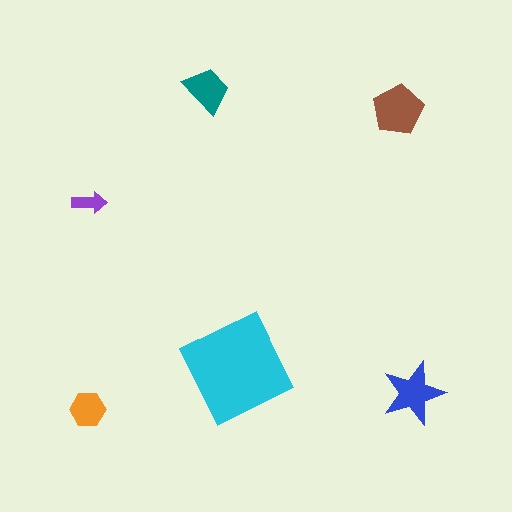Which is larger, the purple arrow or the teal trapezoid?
The teal trapezoid.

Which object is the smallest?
The purple arrow.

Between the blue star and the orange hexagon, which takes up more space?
The blue star.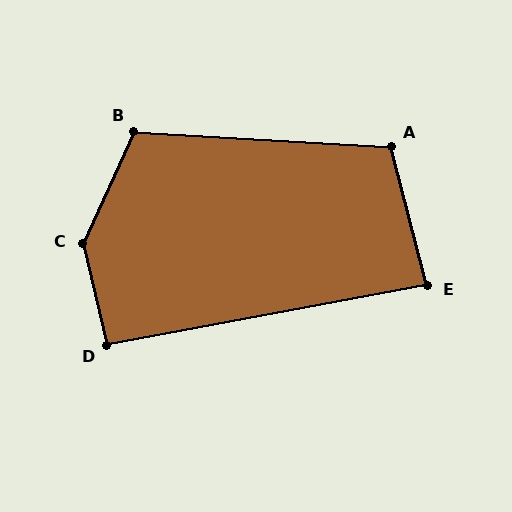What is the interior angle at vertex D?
Approximately 93 degrees (approximately right).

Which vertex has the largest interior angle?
C, at approximately 142 degrees.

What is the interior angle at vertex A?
Approximately 108 degrees (obtuse).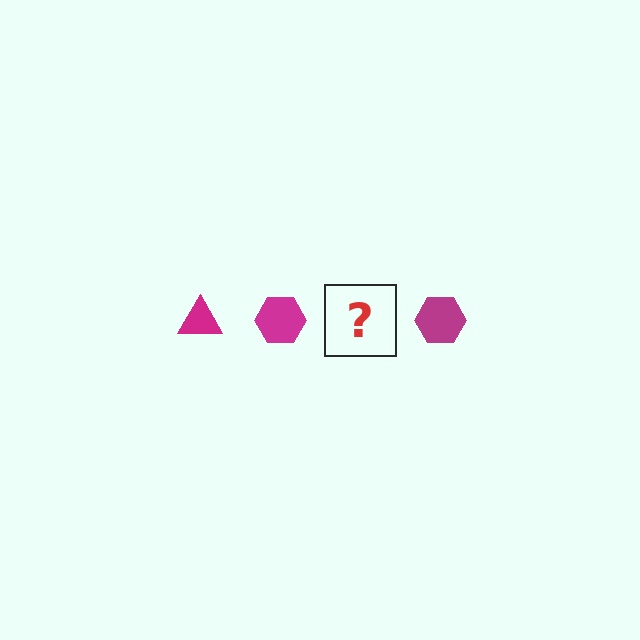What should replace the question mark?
The question mark should be replaced with a magenta triangle.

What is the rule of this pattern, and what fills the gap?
The rule is that the pattern cycles through triangle, hexagon shapes in magenta. The gap should be filled with a magenta triangle.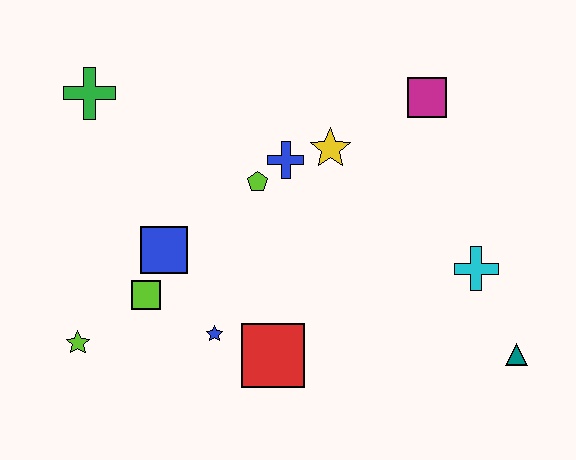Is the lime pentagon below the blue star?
No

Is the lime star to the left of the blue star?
Yes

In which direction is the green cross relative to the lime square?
The green cross is above the lime square.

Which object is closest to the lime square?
The blue square is closest to the lime square.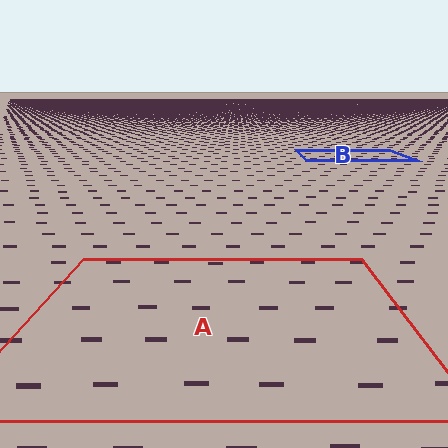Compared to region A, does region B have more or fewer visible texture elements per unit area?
Region B has more texture elements per unit area — they are packed more densely because it is farther away.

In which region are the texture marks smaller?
The texture marks are smaller in region B, because it is farther away.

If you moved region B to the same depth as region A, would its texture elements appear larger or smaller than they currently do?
They would appear larger. At a closer depth, the same texture elements are projected at a bigger on-screen size.